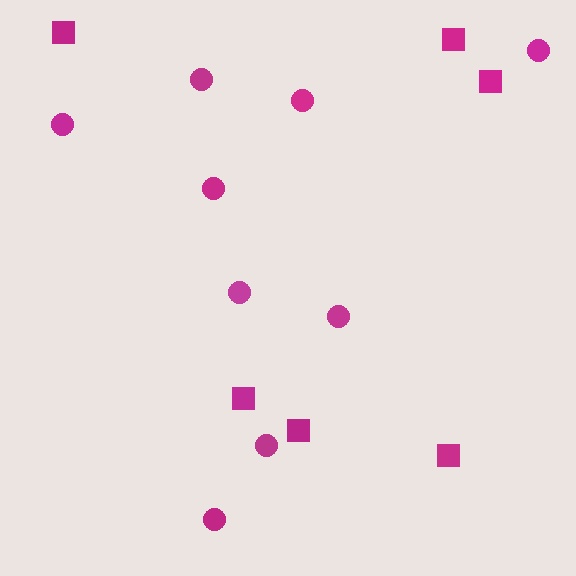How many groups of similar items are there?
There are 2 groups: one group of circles (9) and one group of squares (6).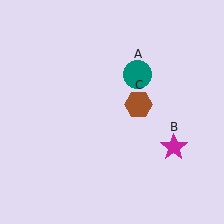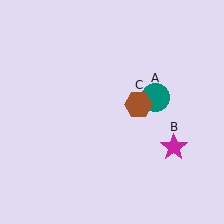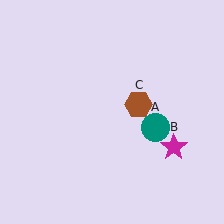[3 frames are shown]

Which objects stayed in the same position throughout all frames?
Magenta star (object B) and brown hexagon (object C) remained stationary.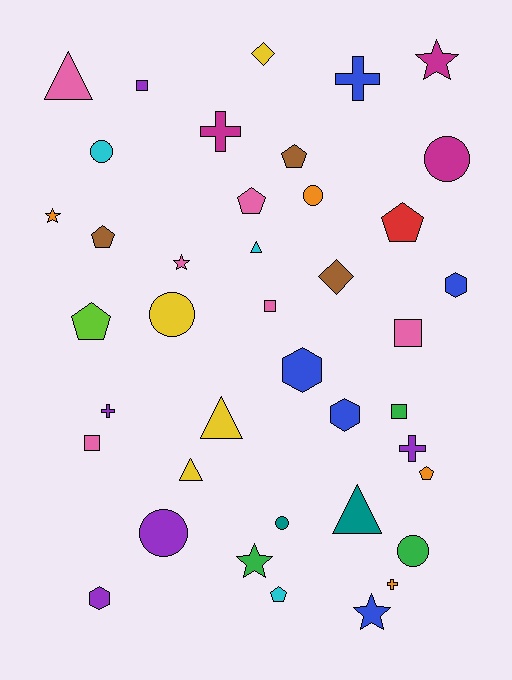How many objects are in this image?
There are 40 objects.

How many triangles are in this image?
There are 5 triangles.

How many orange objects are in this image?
There are 4 orange objects.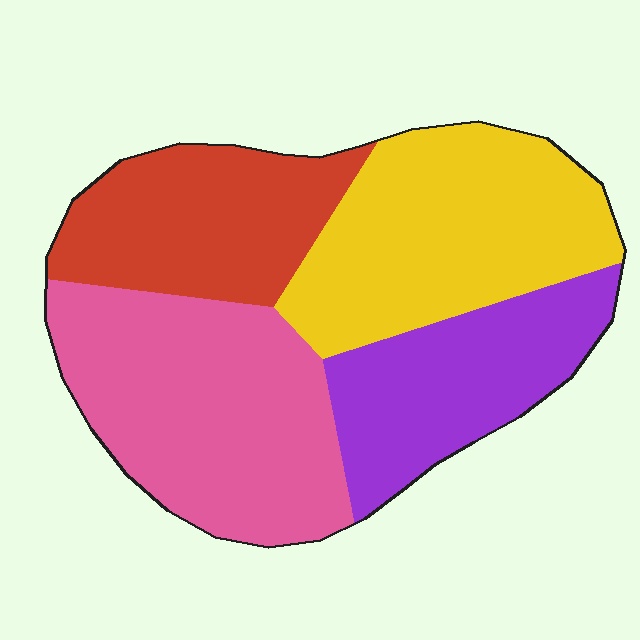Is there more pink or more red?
Pink.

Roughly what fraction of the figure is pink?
Pink takes up between a quarter and a half of the figure.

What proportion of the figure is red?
Red takes up about one fifth (1/5) of the figure.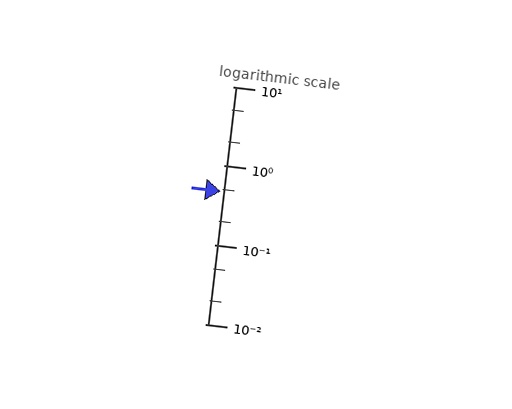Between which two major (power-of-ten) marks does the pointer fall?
The pointer is between 0.1 and 1.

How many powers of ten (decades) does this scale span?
The scale spans 3 decades, from 0.01 to 10.